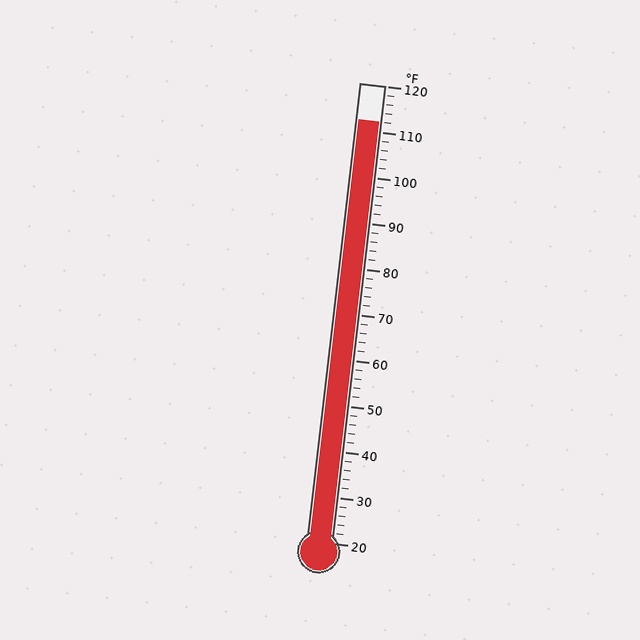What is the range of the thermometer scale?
The thermometer scale ranges from 20°F to 120°F.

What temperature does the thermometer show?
The thermometer shows approximately 112°F.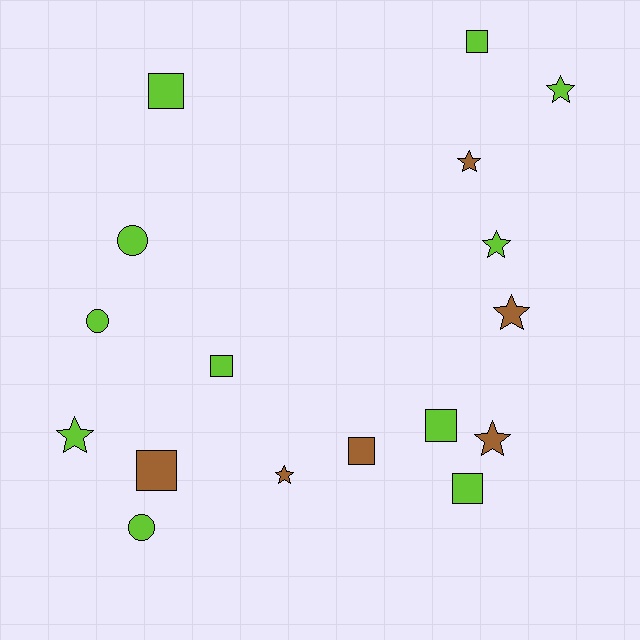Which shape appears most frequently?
Square, with 7 objects.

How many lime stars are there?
There are 3 lime stars.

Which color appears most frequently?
Lime, with 11 objects.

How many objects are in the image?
There are 17 objects.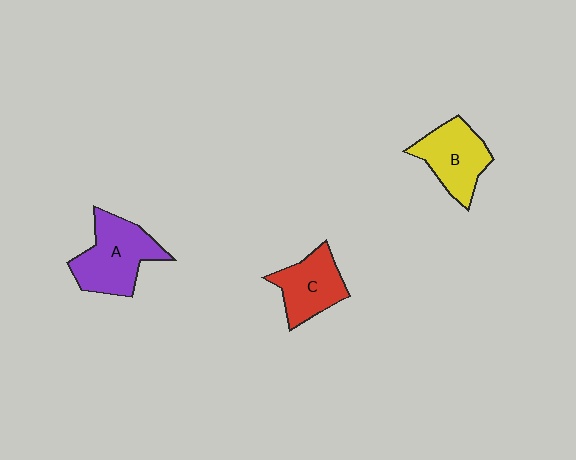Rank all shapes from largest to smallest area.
From largest to smallest: A (purple), B (yellow), C (red).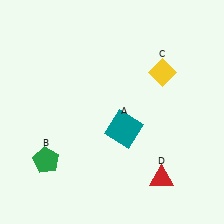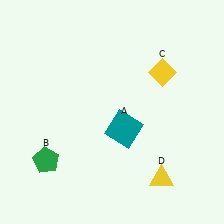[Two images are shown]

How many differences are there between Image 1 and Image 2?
There is 1 difference between the two images.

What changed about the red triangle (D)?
In Image 1, D is red. In Image 2, it changed to yellow.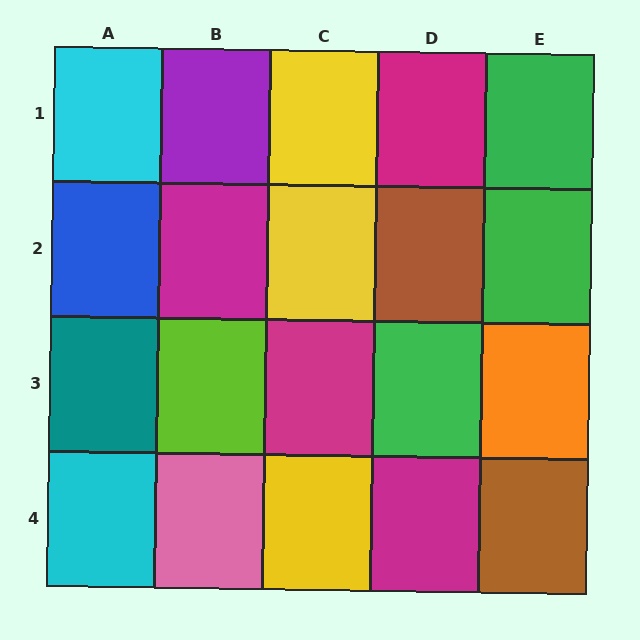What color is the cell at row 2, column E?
Green.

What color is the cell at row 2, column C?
Yellow.